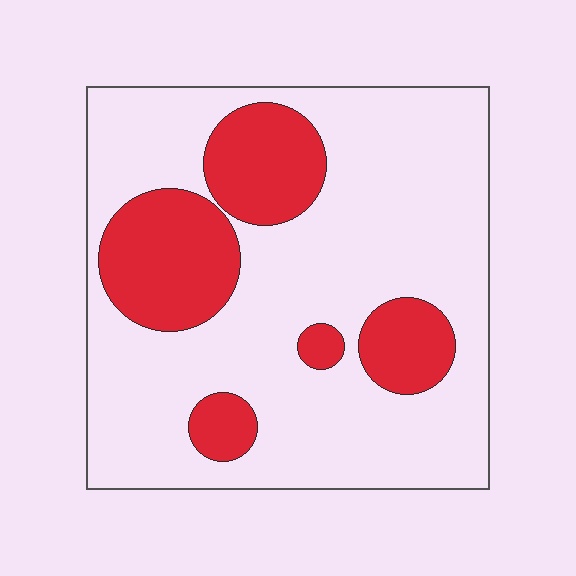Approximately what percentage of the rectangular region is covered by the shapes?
Approximately 25%.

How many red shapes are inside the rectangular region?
5.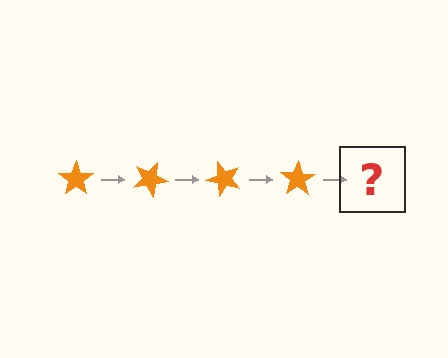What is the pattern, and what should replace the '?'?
The pattern is that the star rotates 25 degrees each step. The '?' should be an orange star rotated 100 degrees.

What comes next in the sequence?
The next element should be an orange star rotated 100 degrees.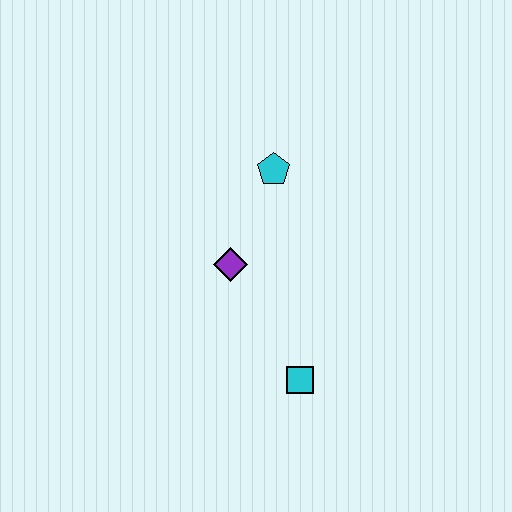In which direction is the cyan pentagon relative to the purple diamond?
The cyan pentagon is above the purple diamond.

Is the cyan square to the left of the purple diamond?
No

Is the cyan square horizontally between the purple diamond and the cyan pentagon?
No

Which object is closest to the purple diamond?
The cyan pentagon is closest to the purple diamond.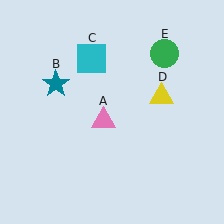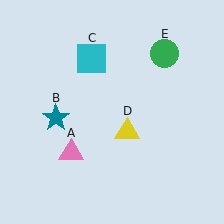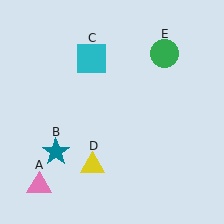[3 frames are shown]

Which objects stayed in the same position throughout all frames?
Cyan square (object C) and green circle (object E) remained stationary.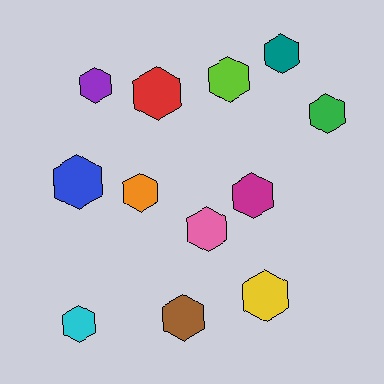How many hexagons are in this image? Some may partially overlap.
There are 12 hexagons.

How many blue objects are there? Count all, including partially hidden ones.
There is 1 blue object.